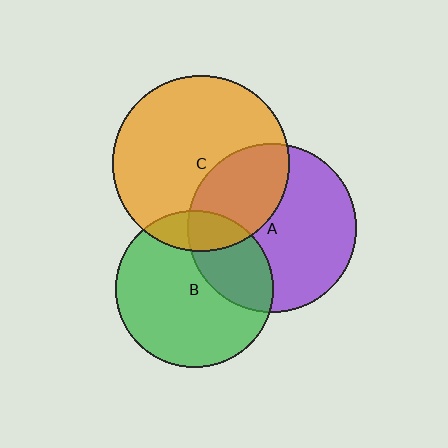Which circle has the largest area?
Circle C (orange).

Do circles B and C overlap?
Yes.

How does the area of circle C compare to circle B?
Approximately 1.3 times.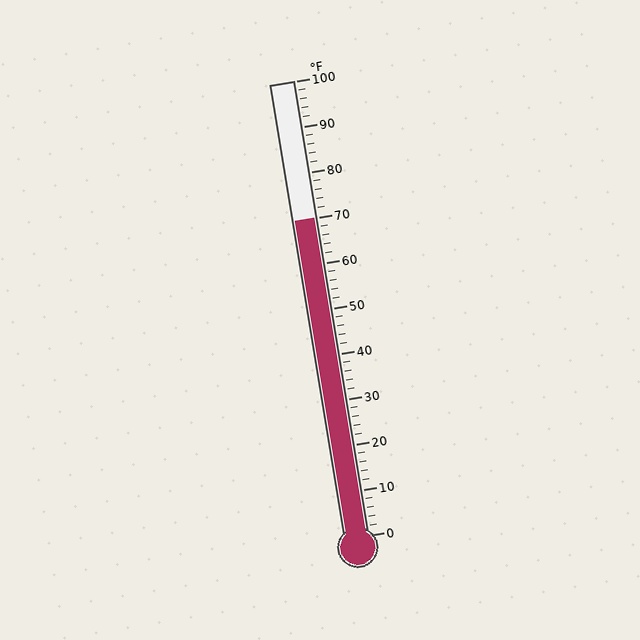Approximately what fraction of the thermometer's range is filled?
The thermometer is filled to approximately 70% of its range.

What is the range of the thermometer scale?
The thermometer scale ranges from 0°F to 100°F.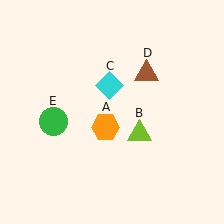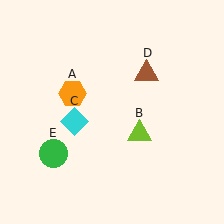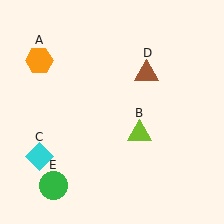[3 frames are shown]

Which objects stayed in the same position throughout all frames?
Lime triangle (object B) and brown triangle (object D) remained stationary.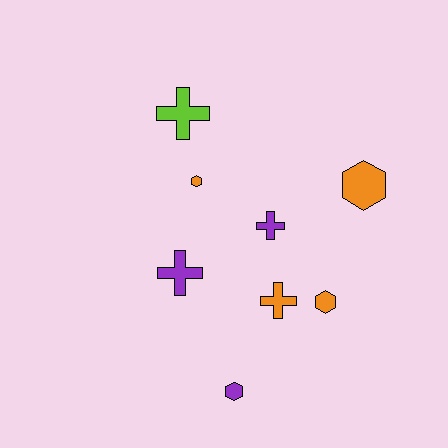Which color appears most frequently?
Orange, with 4 objects.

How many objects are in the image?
There are 8 objects.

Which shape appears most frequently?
Cross, with 4 objects.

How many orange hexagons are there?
There are 3 orange hexagons.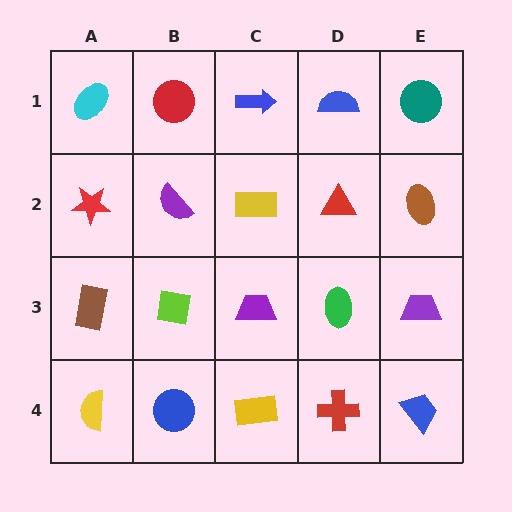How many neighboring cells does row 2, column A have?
3.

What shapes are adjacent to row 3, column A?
A red star (row 2, column A), a yellow semicircle (row 4, column A), a lime square (row 3, column B).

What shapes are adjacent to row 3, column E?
A brown ellipse (row 2, column E), a blue trapezoid (row 4, column E), a green ellipse (row 3, column D).